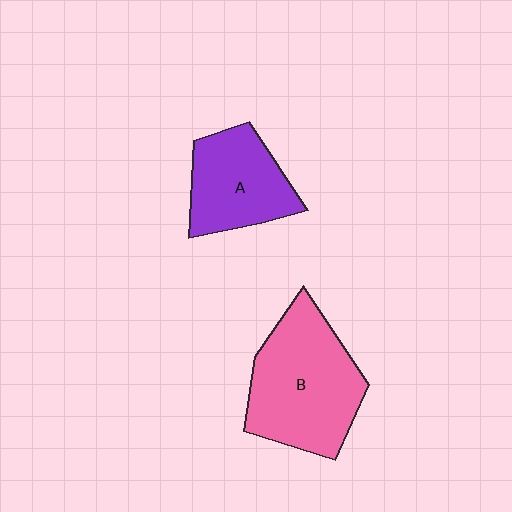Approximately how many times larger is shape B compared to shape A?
Approximately 1.5 times.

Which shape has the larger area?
Shape B (pink).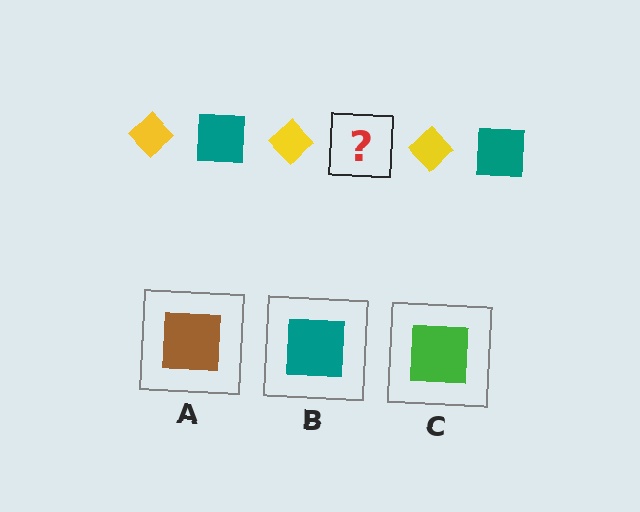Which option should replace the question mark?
Option B.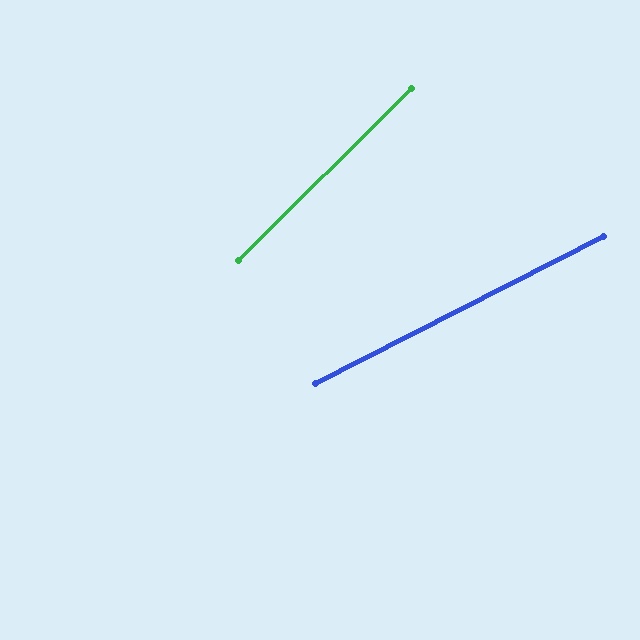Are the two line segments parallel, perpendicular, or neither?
Neither parallel nor perpendicular — they differ by about 18°.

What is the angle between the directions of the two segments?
Approximately 18 degrees.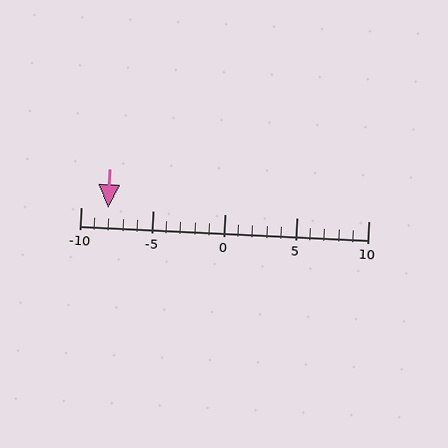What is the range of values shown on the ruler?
The ruler shows values from -10 to 10.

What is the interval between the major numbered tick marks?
The major tick marks are spaced 5 units apart.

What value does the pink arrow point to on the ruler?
The pink arrow points to approximately -8.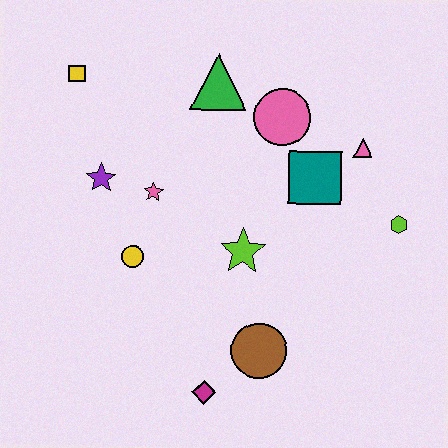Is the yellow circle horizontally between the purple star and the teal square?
Yes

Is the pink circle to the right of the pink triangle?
No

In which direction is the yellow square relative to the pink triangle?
The yellow square is to the left of the pink triangle.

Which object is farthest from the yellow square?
The lime hexagon is farthest from the yellow square.